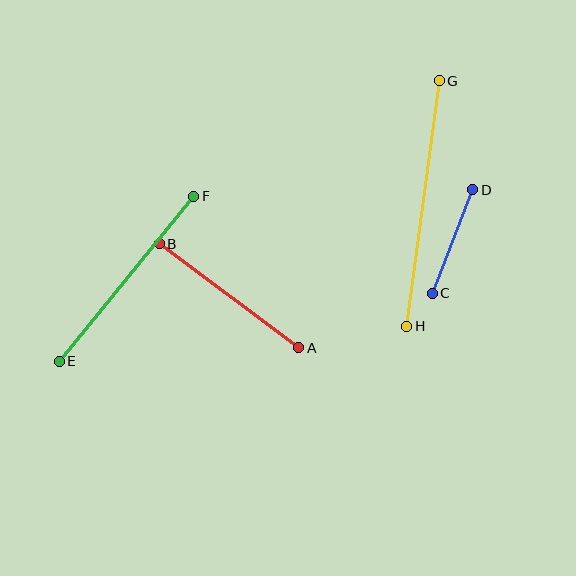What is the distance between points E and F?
The distance is approximately 213 pixels.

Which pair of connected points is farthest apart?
Points G and H are farthest apart.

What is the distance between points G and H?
The distance is approximately 248 pixels.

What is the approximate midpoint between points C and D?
The midpoint is at approximately (452, 242) pixels.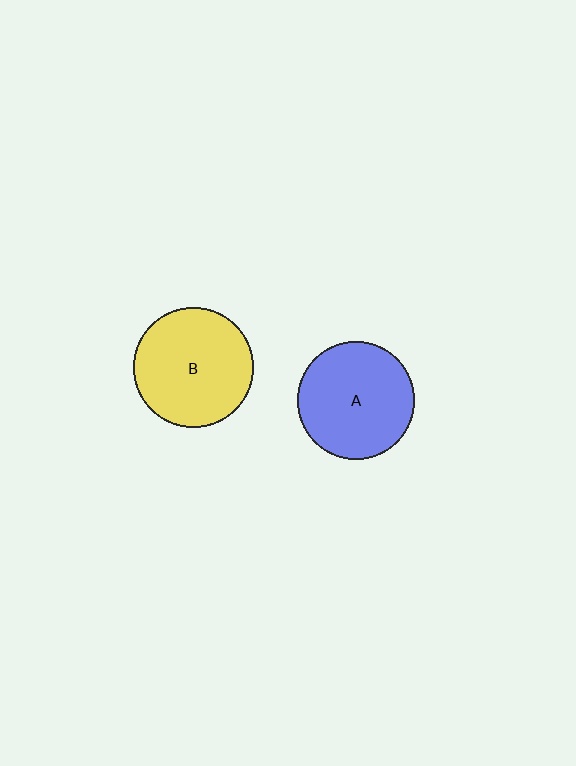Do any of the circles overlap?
No, none of the circles overlap.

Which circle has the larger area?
Circle B (yellow).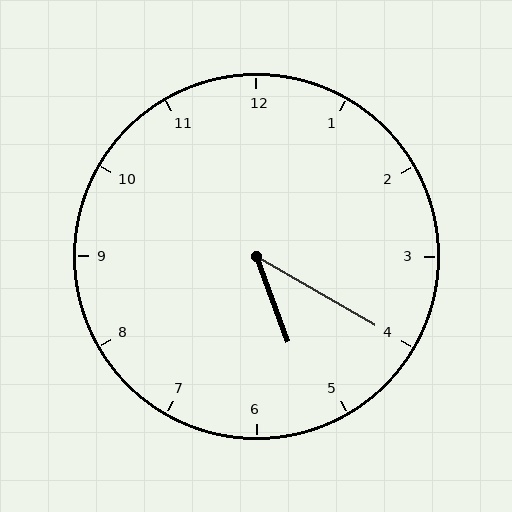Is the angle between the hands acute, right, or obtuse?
It is acute.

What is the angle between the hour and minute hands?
Approximately 40 degrees.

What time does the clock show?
5:20.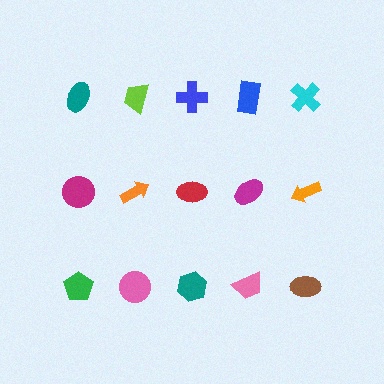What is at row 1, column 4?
A blue rectangle.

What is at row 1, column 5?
A cyan cross.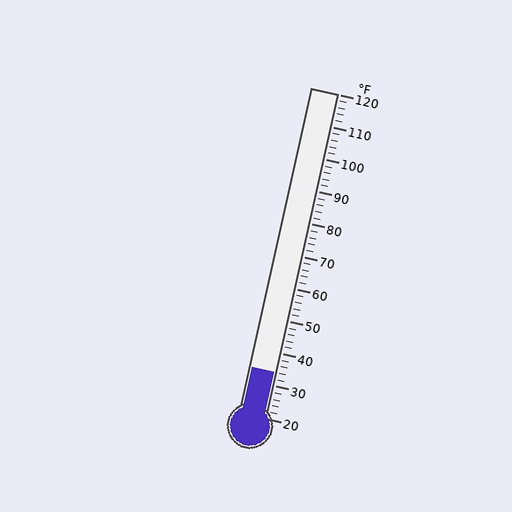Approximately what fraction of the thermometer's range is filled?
The thermometer is filled to approximately 15% of its range.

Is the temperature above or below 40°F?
The temperature is below 40°F.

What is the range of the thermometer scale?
The thermometer scale ranges from 20°F to 120°F.